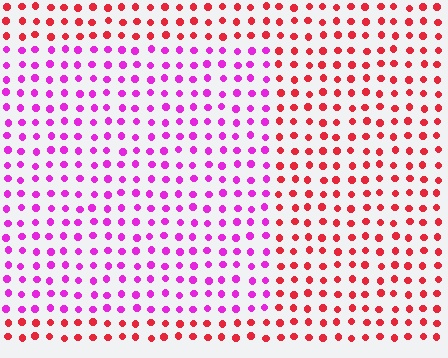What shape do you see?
I see a rectangle.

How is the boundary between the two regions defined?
The boundary is defined purely by a slight shift in hue (about 51 degrees). Spacing, size, and orientation are identical on both sides.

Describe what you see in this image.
The image is filled with small red elements in a uniform arrangement. A rectangle-shaped region is visible where the elements are tinted to a slightly different hue, forming a subtle color boundary.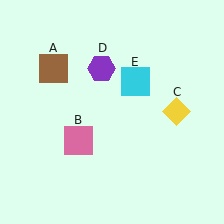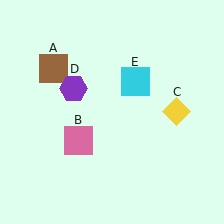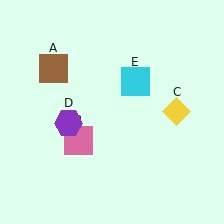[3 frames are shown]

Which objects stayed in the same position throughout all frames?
Brown square (object A) and pink square (object B) and yellow diamond (object C) and cyan square (object E) remained stationary.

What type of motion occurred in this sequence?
The purple hexagon (object D) rotated counterclockwise around the center of the scene.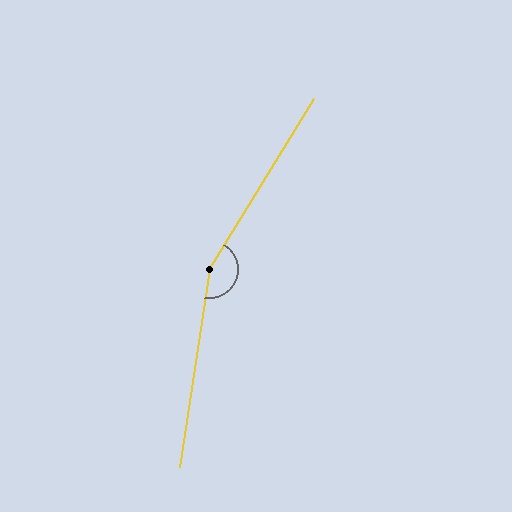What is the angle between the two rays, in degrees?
Approximately 157 degrees.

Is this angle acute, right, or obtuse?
It is obtuse.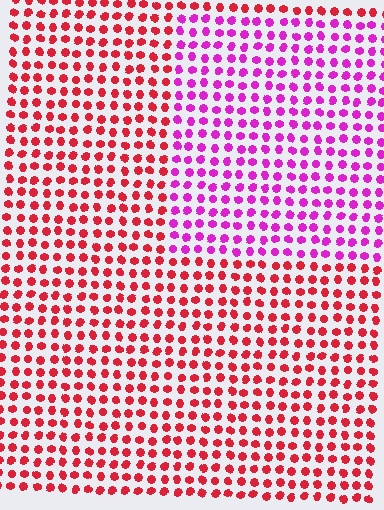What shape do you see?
I see a rectangle.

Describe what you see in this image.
The image is filled with small red elements in a uniform arrangement. A rectangle-shaped region is visible where the elements are tinted to a slightly different hue, forming a subtle color boundary.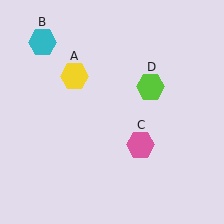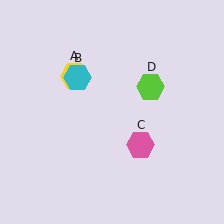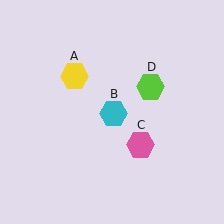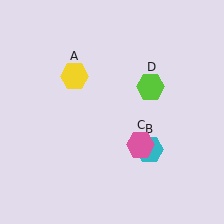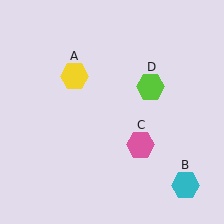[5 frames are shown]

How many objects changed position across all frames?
1 object changed position: cyan hexagon (object B).